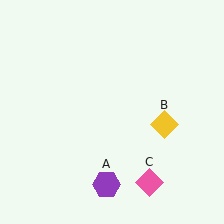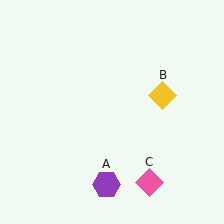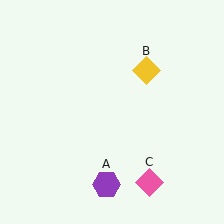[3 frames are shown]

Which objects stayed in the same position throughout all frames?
Purple hexagon (object A) and pink diamond (object C) remained stationary.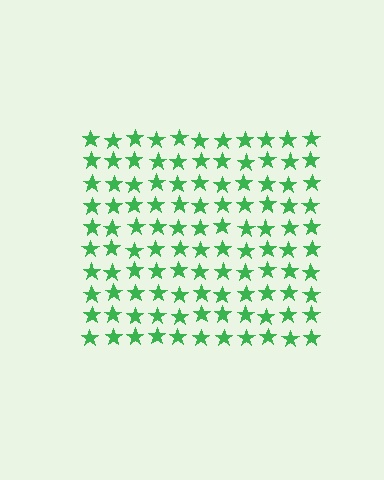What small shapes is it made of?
It is made of small stars.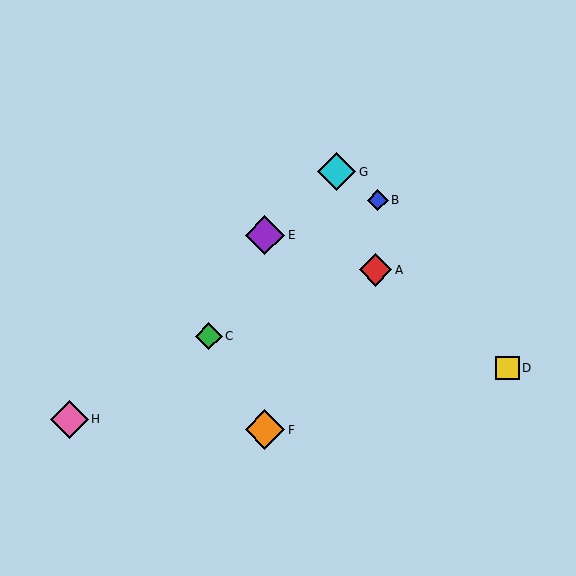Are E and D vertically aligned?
No, E is at x≈265 and D is at x≈508.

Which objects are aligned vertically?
Objects E, F are aligned vertically.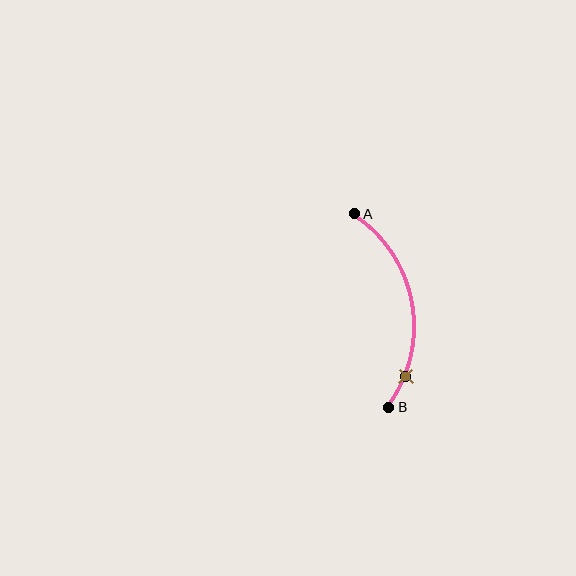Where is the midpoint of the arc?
The arc midpoint is the point on the curve farthest from the straight line joining A and B. It sits to the right of that line.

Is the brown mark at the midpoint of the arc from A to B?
No. The brown mark lies on the arc but is closer to endpoint B. The arc midpoint would be at the point on the curve equidistant along the arc from both A and B.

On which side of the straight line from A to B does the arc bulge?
The arc bulges to the right of the straight line connecting A and B.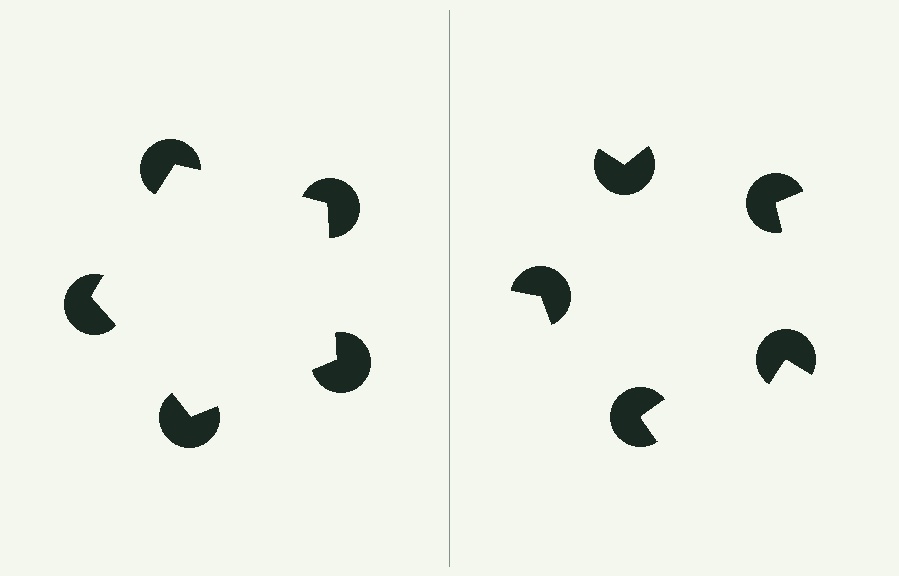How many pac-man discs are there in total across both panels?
10 — 5 on each side.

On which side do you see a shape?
An illusory pentagon appears on the left side. On the right side the wedge cuts are rotated, so no coherent shape forms.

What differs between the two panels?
The pac-man discs are positioned identically on both sides; only the wedge orientations differ. On the left they align to a pentagon; on the right they are misaligned.